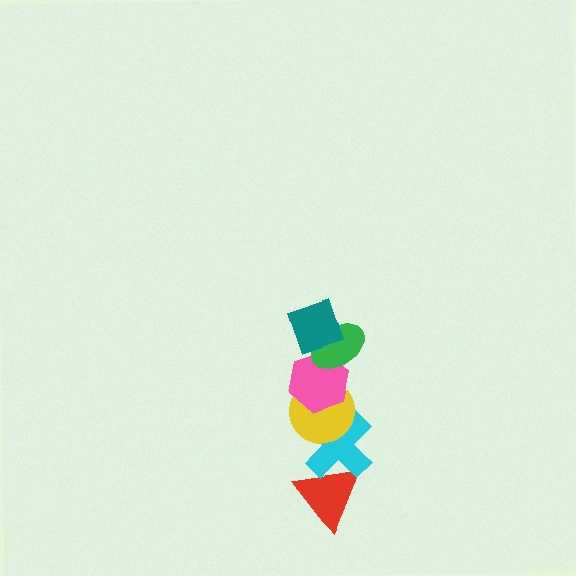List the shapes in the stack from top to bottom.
From top to bottom: the teal square, the green ellipse, the pink hexagon, the yellow circle, the cyan cross, the red triangle.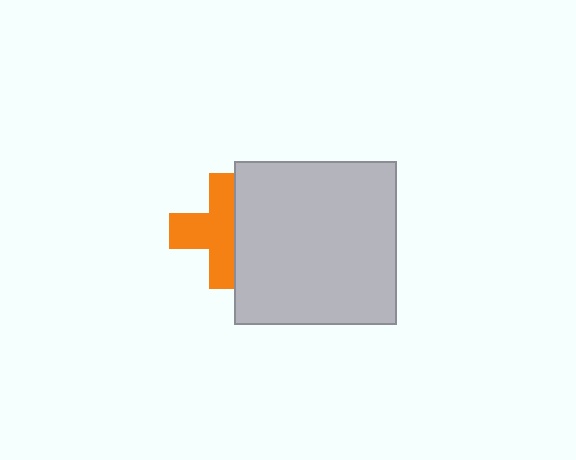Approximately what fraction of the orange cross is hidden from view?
Roughly 40% of the orange cross is hidden behind the light gray square.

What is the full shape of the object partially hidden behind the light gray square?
The partially hidden object is an orange cross.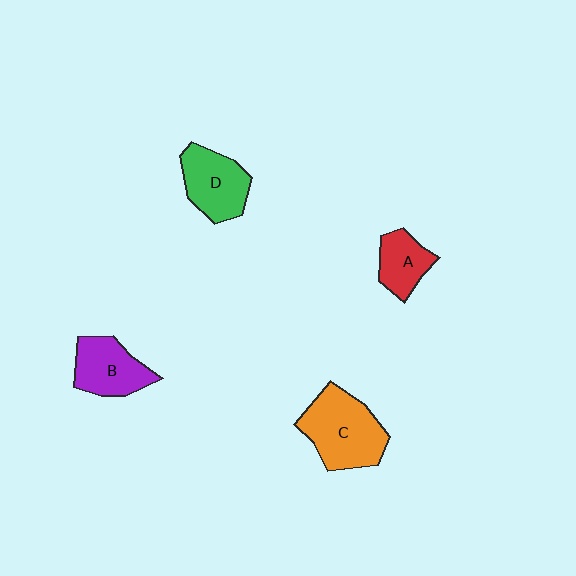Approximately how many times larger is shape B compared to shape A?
Approximately 1.4 times.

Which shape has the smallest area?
Shape A (red).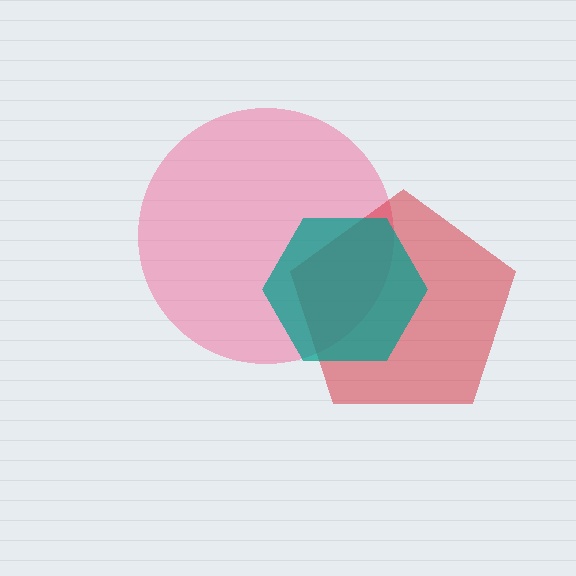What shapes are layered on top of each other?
The layered shapes are: a pink circle, a red pentagon, a teal hexagon.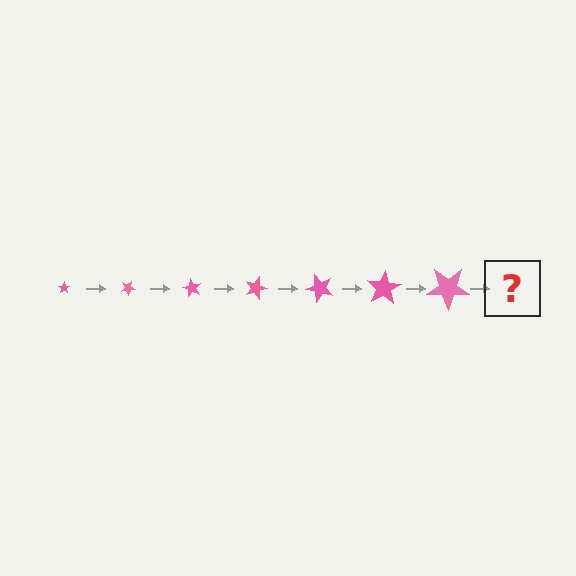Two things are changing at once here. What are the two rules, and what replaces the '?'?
The two rules are that the star grows larger each step and it rotates 30 degrees each step. The '?' should be a star, larger than the previous one and rotated 210 degrees from the start.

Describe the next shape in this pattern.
It should be a star, larger than the previous one and rotated 210 degrees from the start.